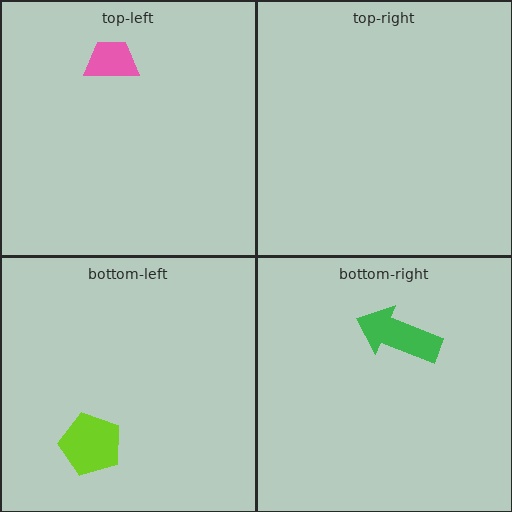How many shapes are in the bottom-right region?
1.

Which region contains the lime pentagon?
The bottom-left region.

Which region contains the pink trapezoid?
The top-left region.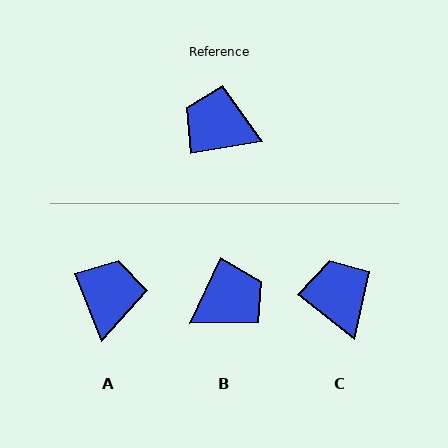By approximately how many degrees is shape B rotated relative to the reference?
Approximately 125 degrees clockwise.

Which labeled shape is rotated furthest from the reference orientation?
B, about 125 degrees away.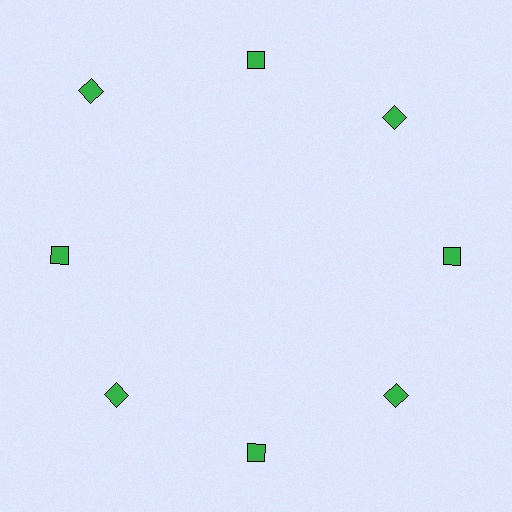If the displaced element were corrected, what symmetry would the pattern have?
It would have 8-fold rotational symmetry — the pattern would map onto itself every 45 degrees.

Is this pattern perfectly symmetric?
No. The 8 green diamonds are arranged in a ring, but one element near the 10 o'clock position is pushed outward from the center, breaking the 8-fold rotational symmetry.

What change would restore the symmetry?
The symmetry would be restored by moving it inward, back onto the ring so that all 8 diamonds sit at equal angles and equal distance from the center.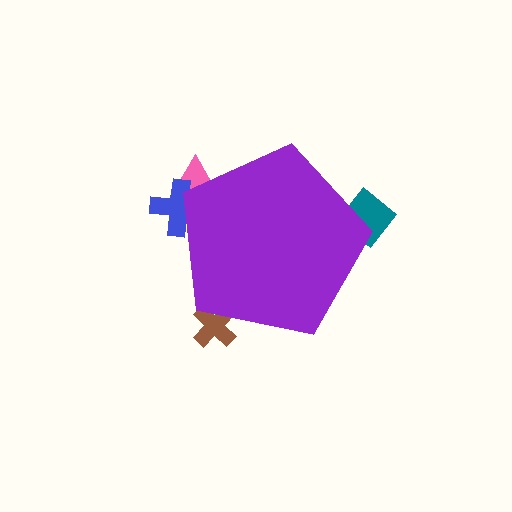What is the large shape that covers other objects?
A purple pentagon.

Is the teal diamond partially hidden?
Yes, the teal diamond is partially hidden behind the purple pentagon.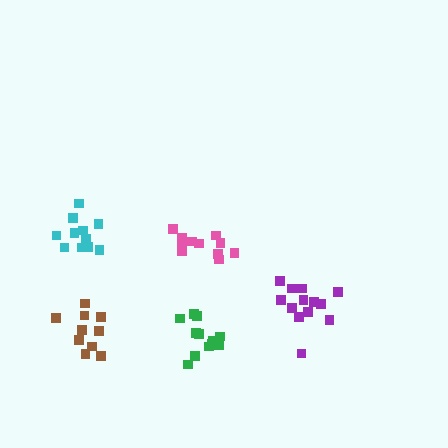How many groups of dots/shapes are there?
There are 5 groups.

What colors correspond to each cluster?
The clusters are colored: purple, green, cyan, pink, brown.